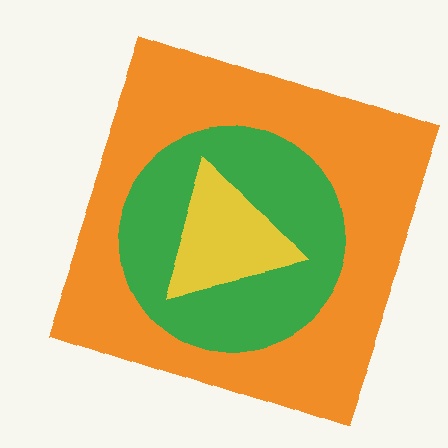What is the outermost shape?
The orange square.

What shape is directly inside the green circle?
The yellow triangle.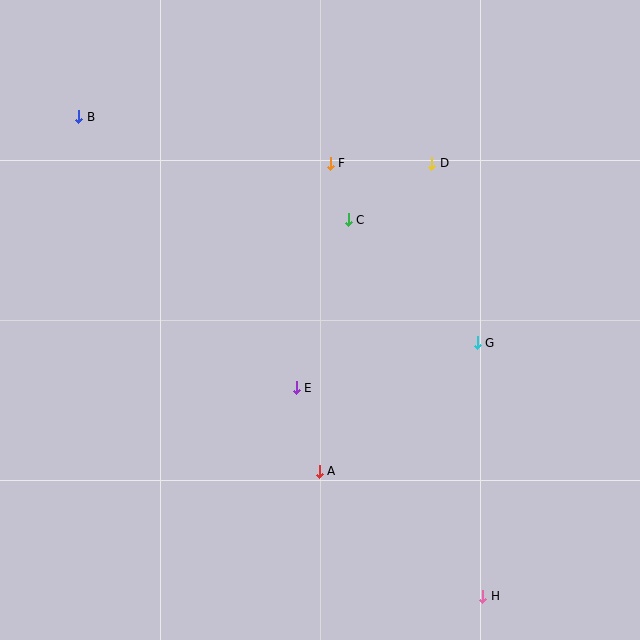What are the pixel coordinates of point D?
Point D is at (432, 163).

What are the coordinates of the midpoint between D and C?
The midpoint between D and C is at (390, 191).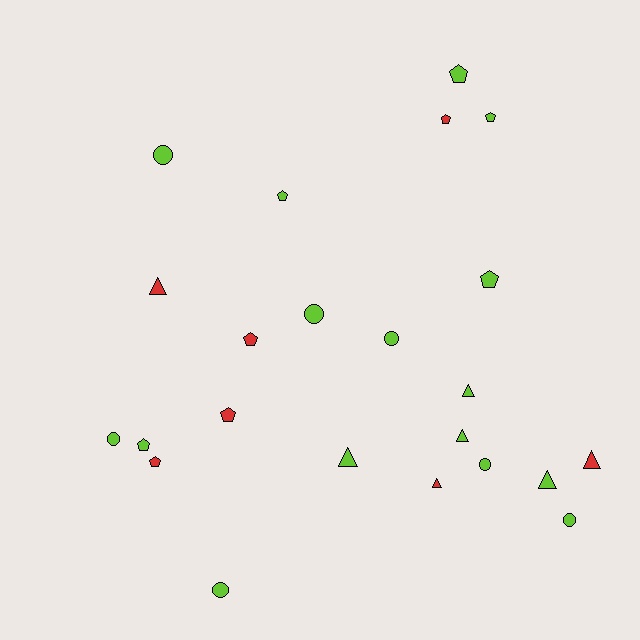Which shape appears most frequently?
Pentagon, with 9 objects.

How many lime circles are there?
There are 7 lime circles.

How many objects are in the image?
There are 23 objects.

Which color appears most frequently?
Lime, with 16 objects.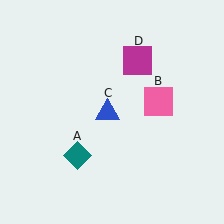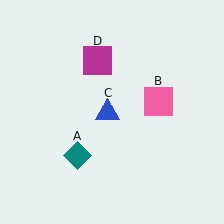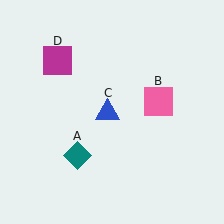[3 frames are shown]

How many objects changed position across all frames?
1 object changed position: magenta square (object D).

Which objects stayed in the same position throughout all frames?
Teal diamond (object A) and pink square (object B) and blue triangle (object C) remained stationary.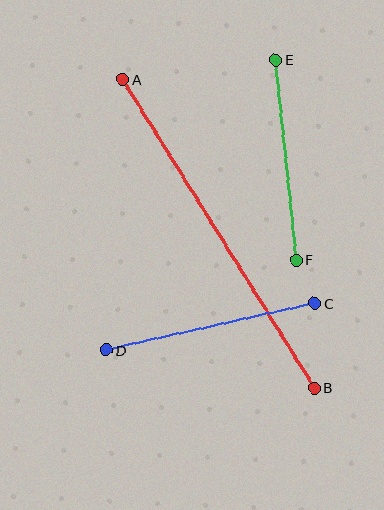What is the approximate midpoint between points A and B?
The midpoint is at approximately (219, 234) pixels.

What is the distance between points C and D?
The distance is approximately 214 pixels.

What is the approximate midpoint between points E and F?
The midpoint is at approximately (286, 160) pixels.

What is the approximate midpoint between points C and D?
The midpoint is at approximately (211, 327) pixels.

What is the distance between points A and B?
The distance is approximately 363 pixels.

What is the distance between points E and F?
The distance is approximately 201 pixels.